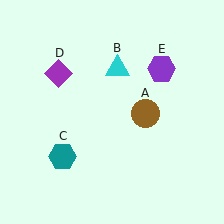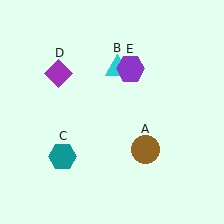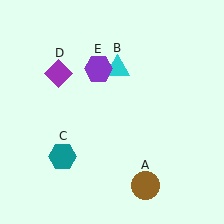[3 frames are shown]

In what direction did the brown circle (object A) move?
The brown circle (object A) moved down.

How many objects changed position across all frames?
2 objects changed position: brown circle (object A), purple hexagon (object E).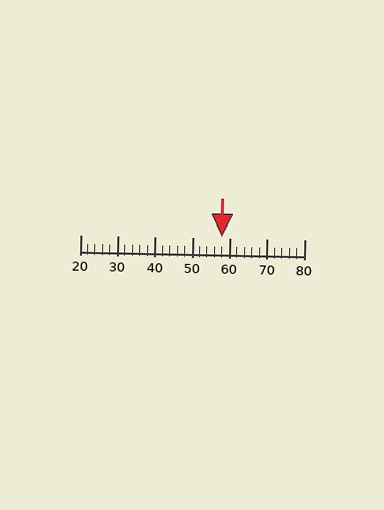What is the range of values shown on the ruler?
The ruler shows values from 20 to 80.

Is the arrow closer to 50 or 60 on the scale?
The arrow is closer to 60.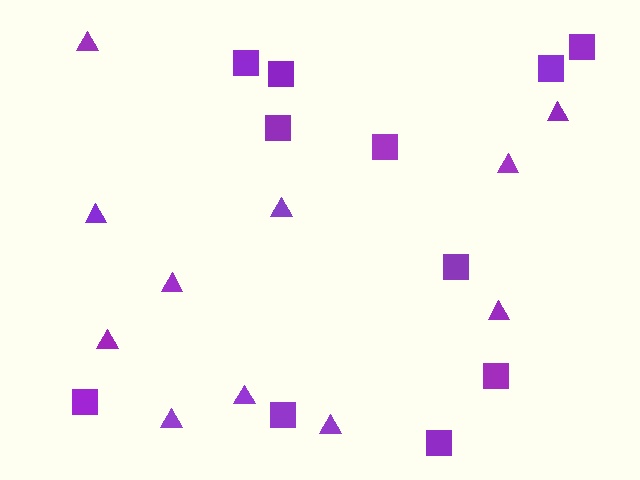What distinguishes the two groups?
There are 2 groups: one group of squares (11) and one group of triangles (11).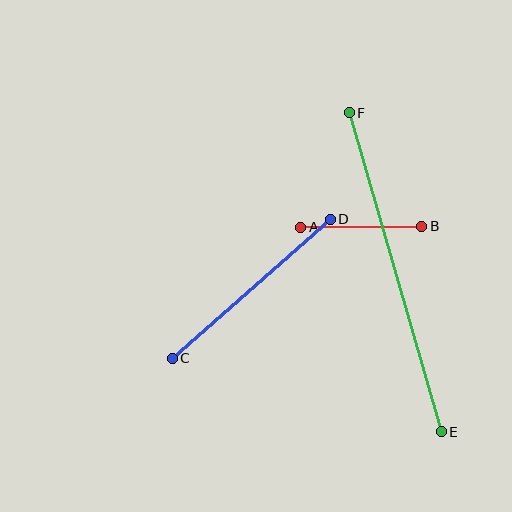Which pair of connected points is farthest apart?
Points E and F are farthest apart.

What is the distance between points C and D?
The distance is approximately 210 pixels.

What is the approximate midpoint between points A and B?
The midpoint is at approximately (361, 227) pixels.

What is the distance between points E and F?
The distance is approximately 332 pixels.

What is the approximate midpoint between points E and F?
The midpoint is at approximately (395, 272) pixels.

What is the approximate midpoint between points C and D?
The midpoint is at approximately (251, 289) pixels.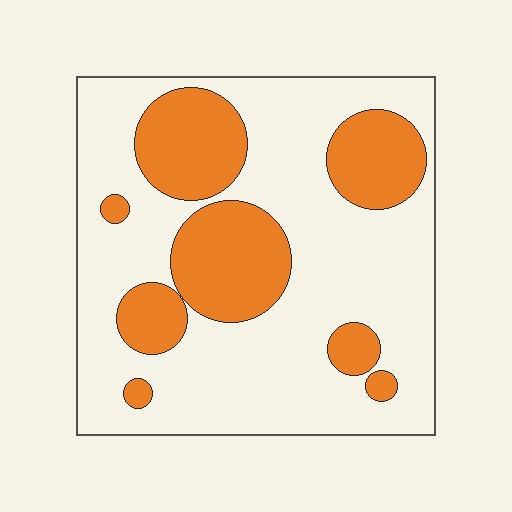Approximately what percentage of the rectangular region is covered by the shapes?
Approximately 30%.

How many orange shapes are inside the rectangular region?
8.